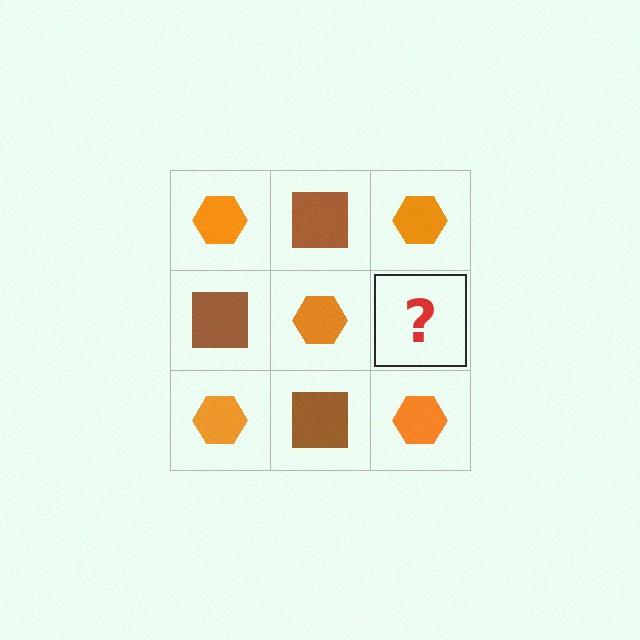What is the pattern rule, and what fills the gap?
The rule is that it alternates orange hexagon and brown square in a checkerboard pattern. The gap should be filled with a brown square.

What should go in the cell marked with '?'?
The missing cell should contain a brown square.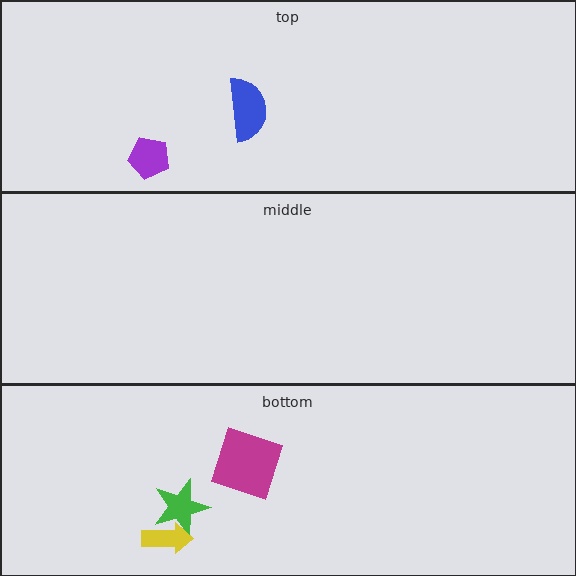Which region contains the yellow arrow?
The bottom region.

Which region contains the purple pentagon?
The top region.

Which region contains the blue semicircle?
The top region.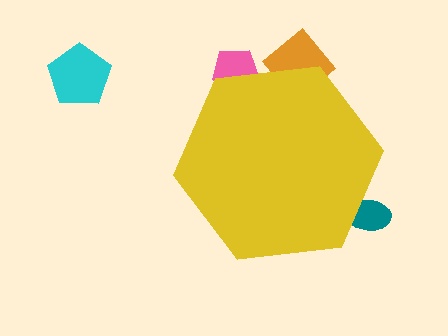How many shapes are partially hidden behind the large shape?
3 shapes are partially hidden.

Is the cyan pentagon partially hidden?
No, the cyan pentagon is fully visible.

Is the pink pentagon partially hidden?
Yes, the pink pentagon is partially hidden behind the yellow hexagon.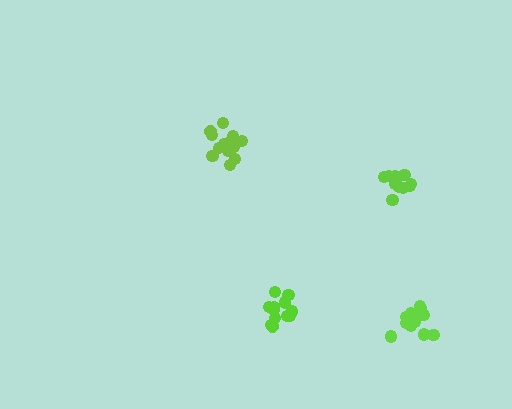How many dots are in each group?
Group 1: 14 dots, Group 2: 15 dots, Group 3: 11 dots, Group 4: 13 dots (53 total).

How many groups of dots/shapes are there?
There are 4 groups.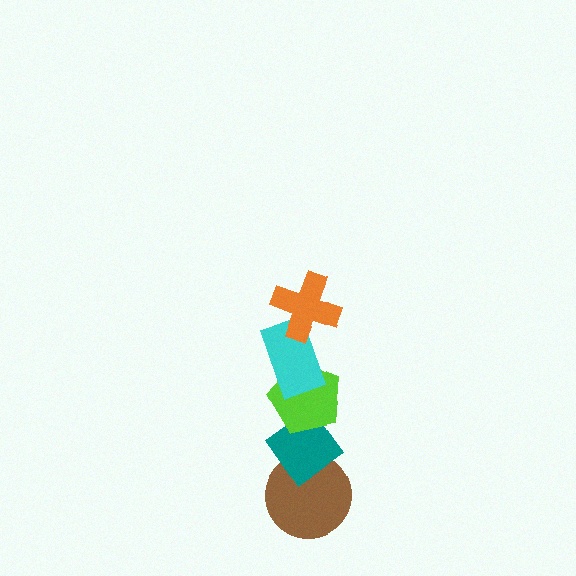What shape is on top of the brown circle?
The teal diamond is on top of the brown circle.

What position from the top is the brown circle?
The brown circle is 5th from the top.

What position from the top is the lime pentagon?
The lime pentagon is 3rd from the top.